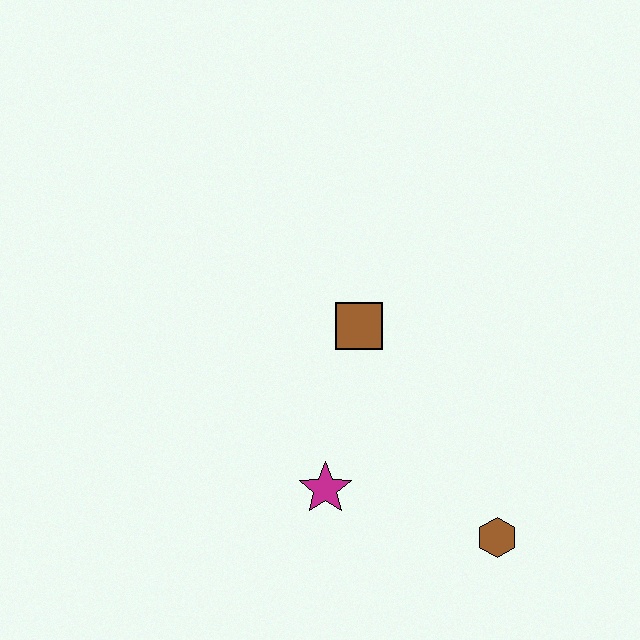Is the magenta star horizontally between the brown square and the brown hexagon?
No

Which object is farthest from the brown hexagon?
The brown square is farthest from the brown hexagon.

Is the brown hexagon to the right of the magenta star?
Yes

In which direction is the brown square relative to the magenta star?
The brown square is above the magenta star.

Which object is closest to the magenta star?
The brown square is closest to the magenta star.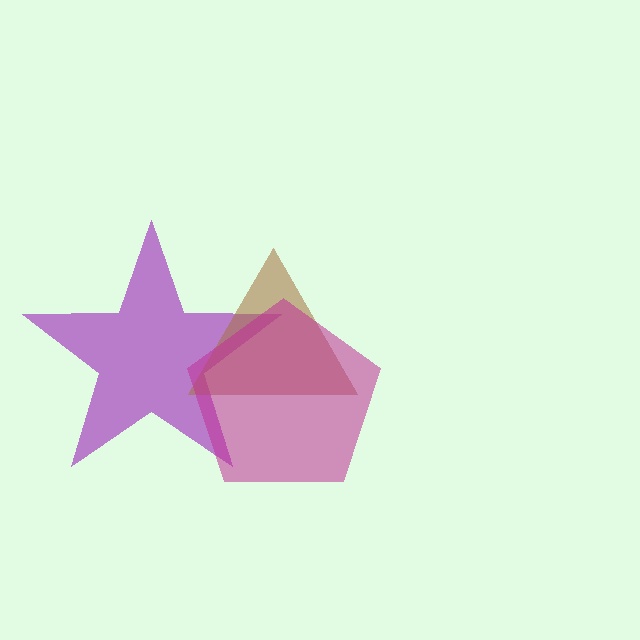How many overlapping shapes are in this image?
There are 3 overlapping shapes in the image.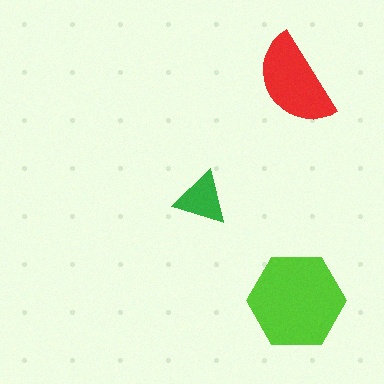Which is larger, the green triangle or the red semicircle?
The red semicircle.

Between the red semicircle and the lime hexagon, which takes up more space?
The lime hexagon.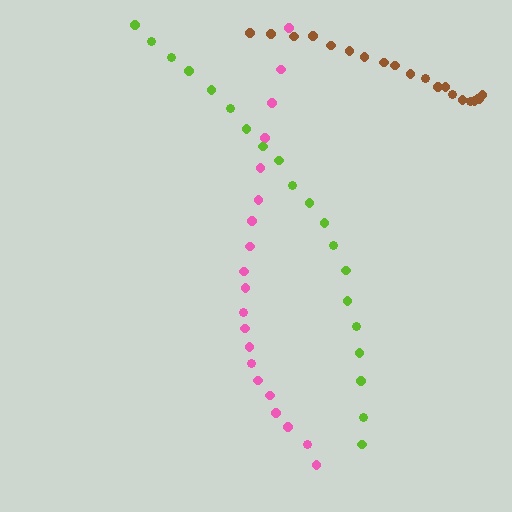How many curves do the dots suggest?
There are 3 distinct paths.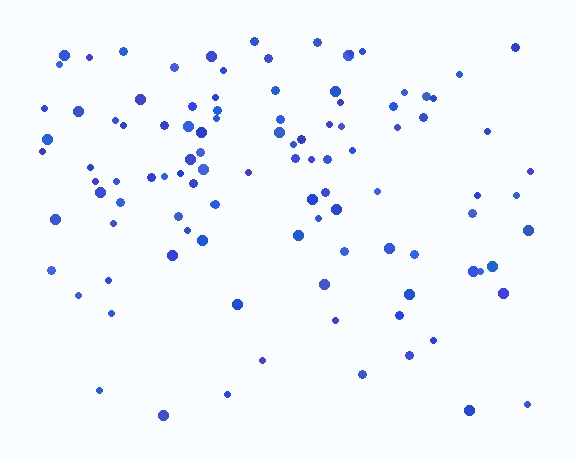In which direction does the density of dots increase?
From bottom to top, with the top side densest.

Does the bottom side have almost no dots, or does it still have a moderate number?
Still a moderate number, just noticeably fewer than the top.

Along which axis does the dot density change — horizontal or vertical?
Vertical.